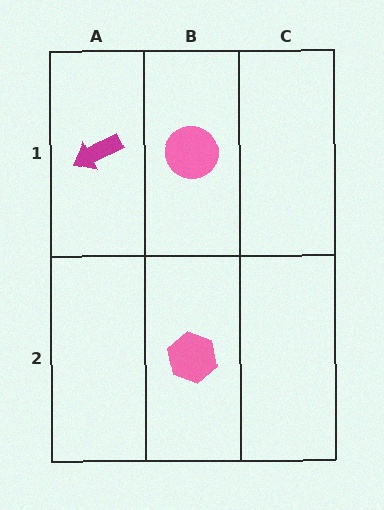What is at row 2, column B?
A pink hexagon.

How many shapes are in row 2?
1 shape.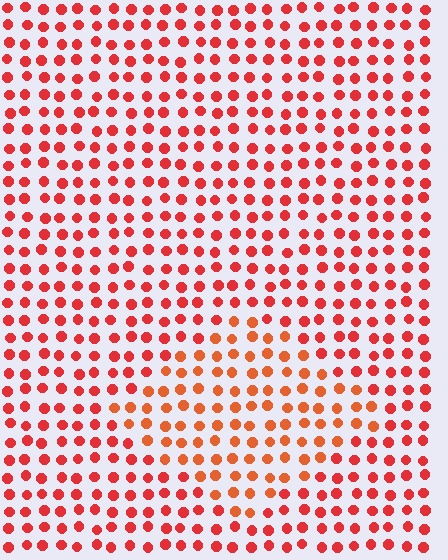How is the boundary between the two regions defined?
The boundary is defined purely by a slight shift in hue (about 20 degrees). Spacing, size, and orientation are identical on both sides.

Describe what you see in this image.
The image is filled with small red elements in a uniform arrangement. A diamond-shaped region is visible where the elements are tinted to a slightly different hue, forming a subtle color boundary.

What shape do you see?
I see a diamond.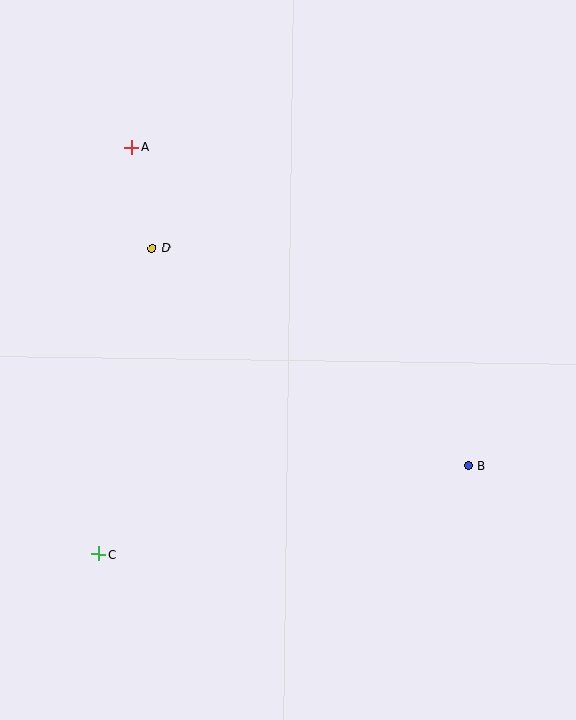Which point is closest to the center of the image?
Point D at (152, 248) is closest to the center.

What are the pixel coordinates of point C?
Point C is at (99, 554).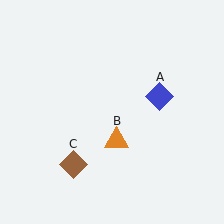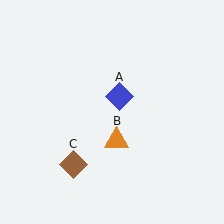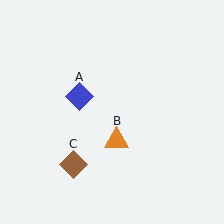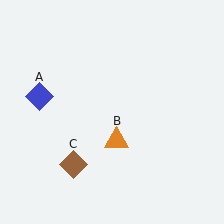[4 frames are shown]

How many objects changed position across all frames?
1 object changed position: blue diamond (object A).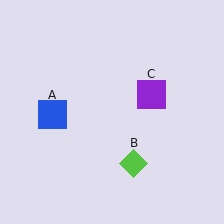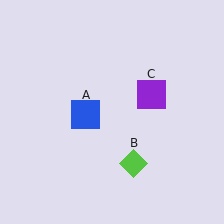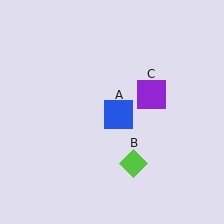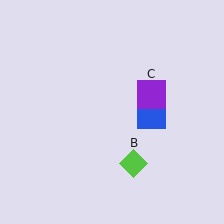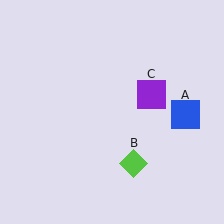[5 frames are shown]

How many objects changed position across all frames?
1 object changed position: blue square (object A).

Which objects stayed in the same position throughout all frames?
Lime diamond (object B) and purple square (object C) remained stationary.